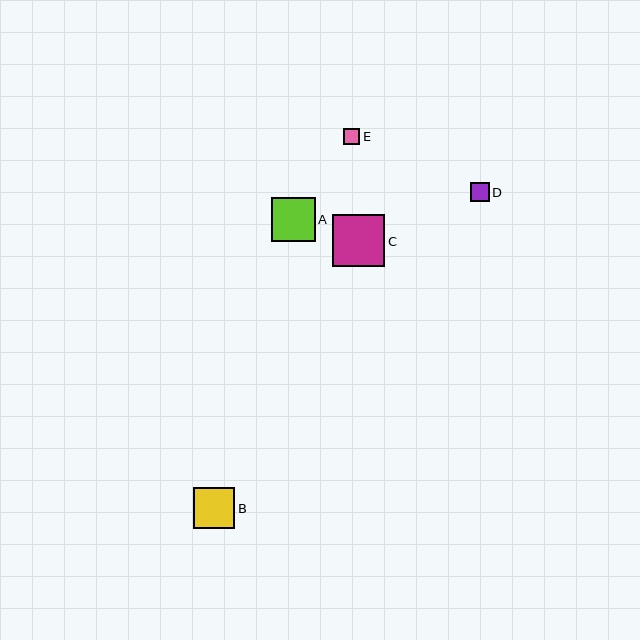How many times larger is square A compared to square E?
Square A is approximately 2.7 times the size of square E.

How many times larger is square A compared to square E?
Square A is approximately 2.7 times the size of square E.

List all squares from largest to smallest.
From largest to smallest: C, A, B, D, E.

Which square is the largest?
Square C is the largest with a size of approximately 52 pixels.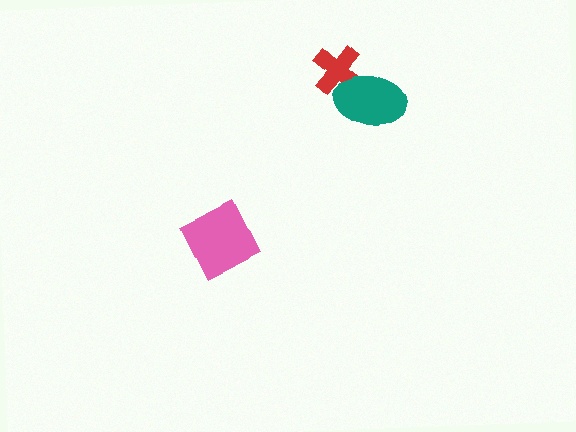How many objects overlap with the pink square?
0 objects overlap with the pink square.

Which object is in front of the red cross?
The teal ellipse is in front of the red cross.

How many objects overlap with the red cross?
1 object overlaps with the red cross.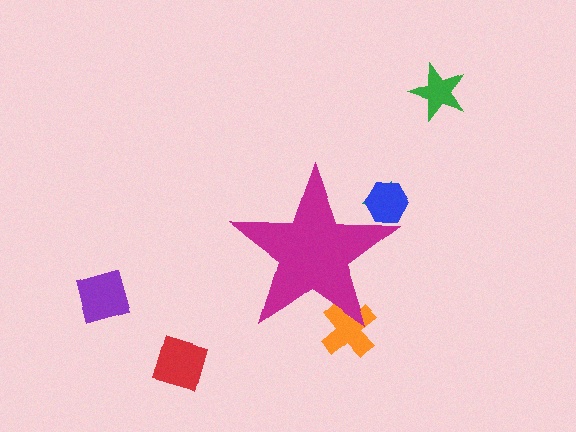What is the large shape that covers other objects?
A magenta star.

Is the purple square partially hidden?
No, the purple square is fully visible.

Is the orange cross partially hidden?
Yes, the orange cross is partially hidden behind the magenta star.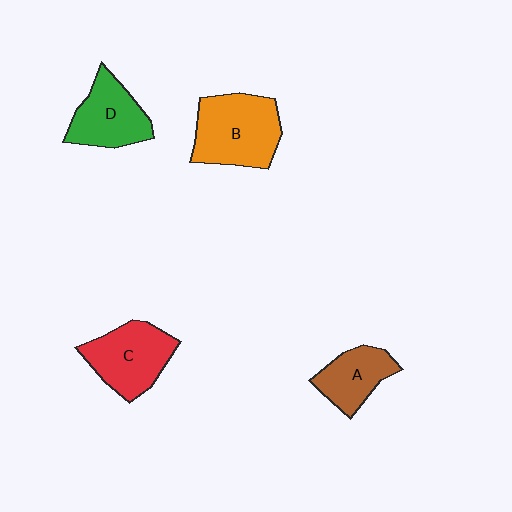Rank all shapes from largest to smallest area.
From largest to smallest: B (orange), C (red), D (green), A (brown).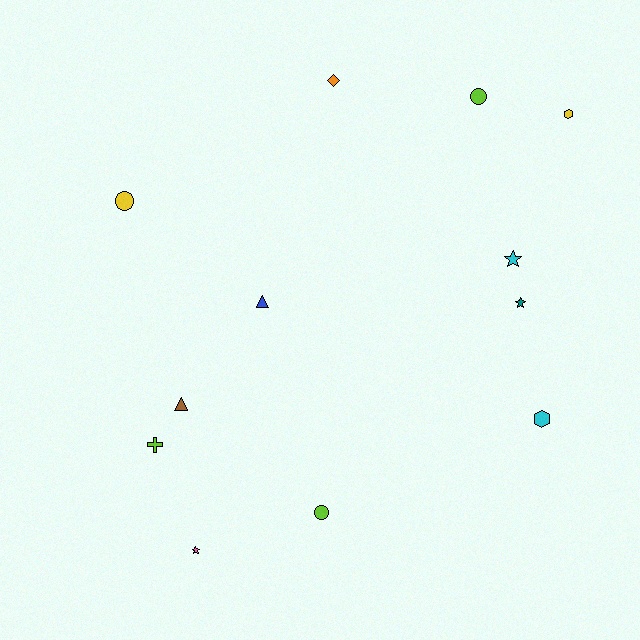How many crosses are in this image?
There is 1 cross.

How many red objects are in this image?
There are no red objects.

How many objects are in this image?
There are 12 objects.